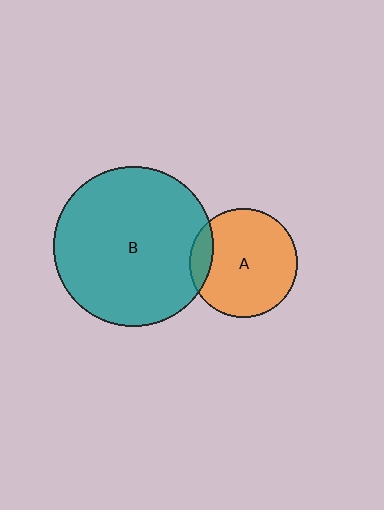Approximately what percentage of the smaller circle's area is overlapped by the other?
Approximately 10%.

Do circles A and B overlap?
Yes.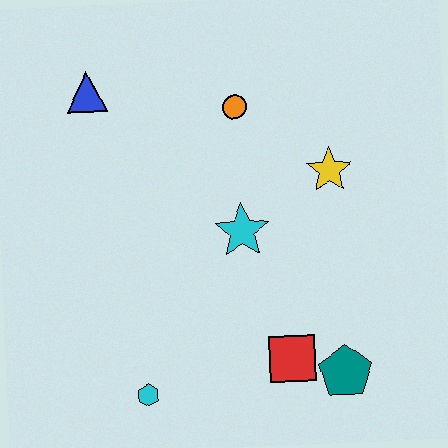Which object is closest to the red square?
The teal pentagon is closest to the red square.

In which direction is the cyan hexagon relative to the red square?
The cyan hexagon is to the left of the red square.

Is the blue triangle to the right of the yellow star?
No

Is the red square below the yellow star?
Yes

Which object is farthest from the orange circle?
The cyan hexagon is farthest from the orange circle.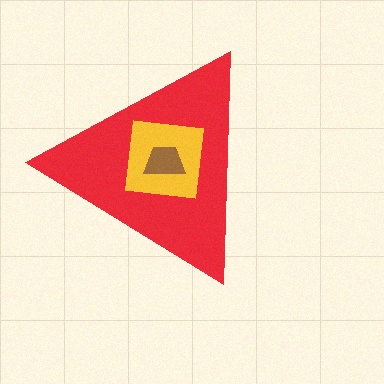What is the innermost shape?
The brown trapezoid.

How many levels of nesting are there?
3.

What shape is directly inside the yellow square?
The brown trapezoid.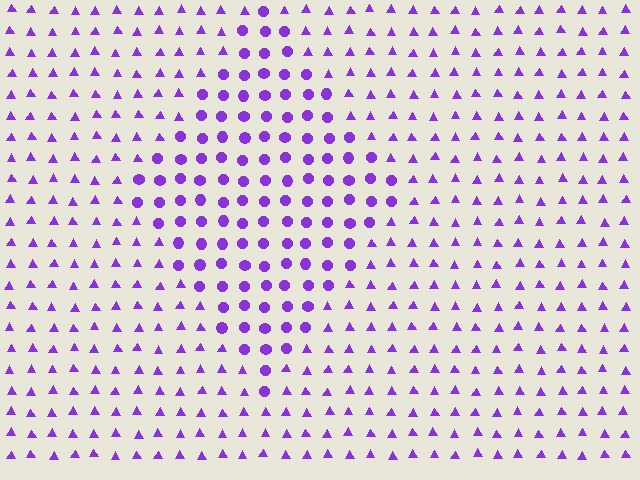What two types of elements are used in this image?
The image uses circles inside the diamond region and triangles outside it.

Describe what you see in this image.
The image is filled with small purple elements arranged in a uniform grid. A diamond-shaped region contains circles, while the surrounding area contains triangles. The boundary is defined purely by the change in element shape.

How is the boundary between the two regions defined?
The boundary is defined by a change in element shape: circles inside vs. triangles outside. All elements share the same color and spacing.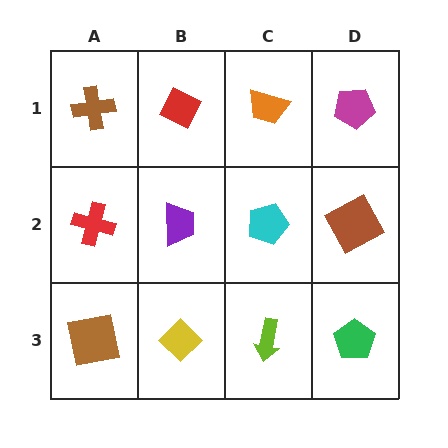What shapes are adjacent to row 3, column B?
A purple trapezoid (row 2, column B), a brown square (row 3, column A), a lime arrow (row 3, column C).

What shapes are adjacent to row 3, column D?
A brown square (row 2, column D), a lime arrow (row 3, column C).